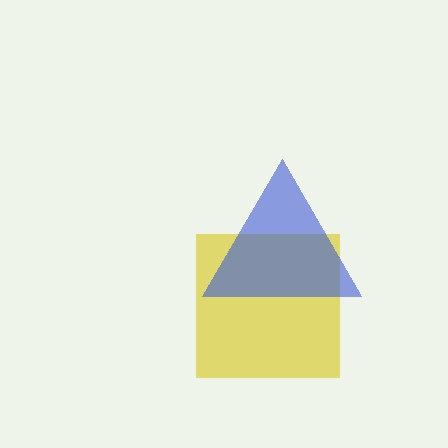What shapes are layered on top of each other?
The layered shapes are: a yellow square, a blue triangle.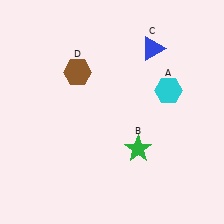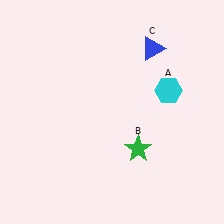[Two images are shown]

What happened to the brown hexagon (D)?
The brown hexagon (D) was removed in Image 2. It was in the top-left area of Image 1.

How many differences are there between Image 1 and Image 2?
There is 1 difference between the two images.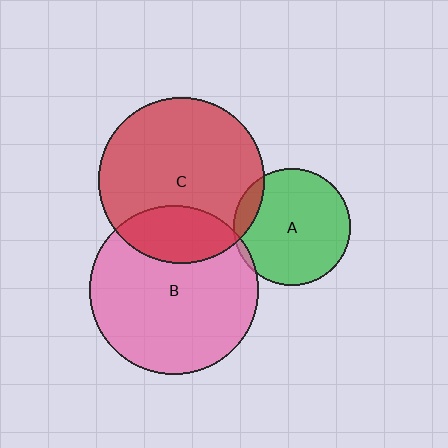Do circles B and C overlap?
Yes.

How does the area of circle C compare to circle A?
Approximately 2.0 times.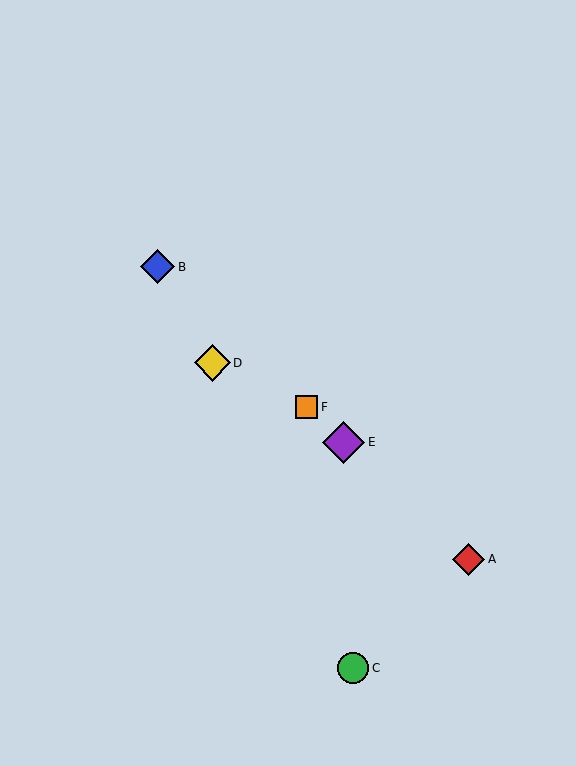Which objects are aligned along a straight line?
Objects A, B, E, F are aligned along a straight line.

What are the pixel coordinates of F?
Object F is at (307, 407).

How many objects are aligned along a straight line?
4 objects (A, B, E, F) are aligned along a straight line.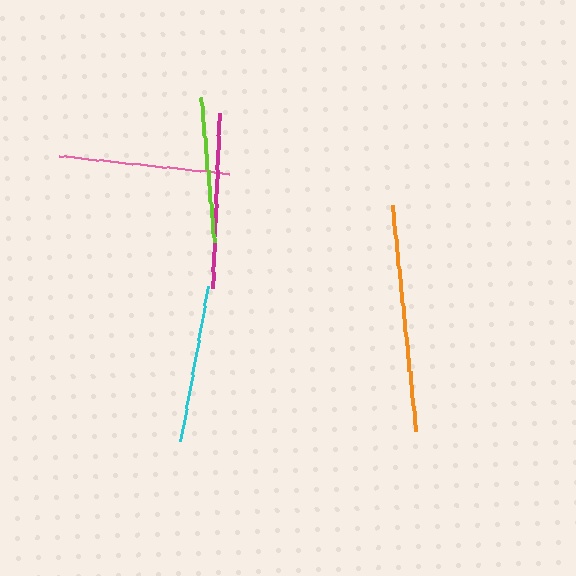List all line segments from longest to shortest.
From longest to shortest: orange, magenta, pink, cyan, lime.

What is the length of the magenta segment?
The magenta segment is approximately 176 pixels long.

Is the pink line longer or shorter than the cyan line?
The pink line is longer than the cyan line.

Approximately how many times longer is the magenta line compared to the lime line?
The magenta line is approximately 1.2 times the length of the lime line.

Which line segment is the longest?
The orange line is the longest at approximately 227 pixels.